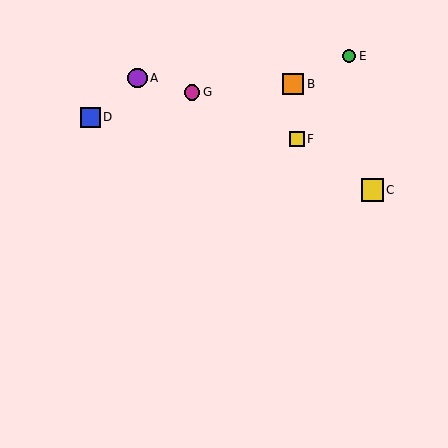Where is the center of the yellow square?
The center of the yellow square is at (372, 190).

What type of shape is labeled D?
Shape D is a blue square.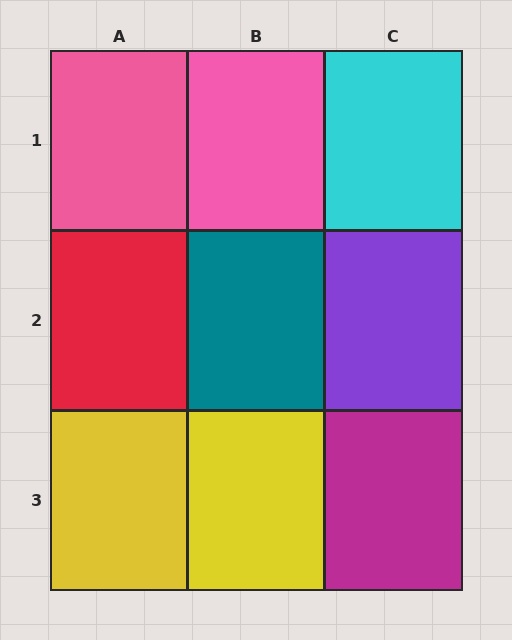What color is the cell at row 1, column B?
Pink.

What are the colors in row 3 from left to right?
Yellow, yellow, magenta.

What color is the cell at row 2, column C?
Purple.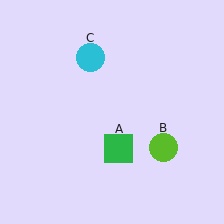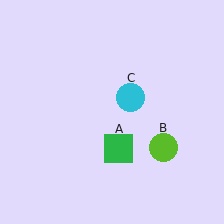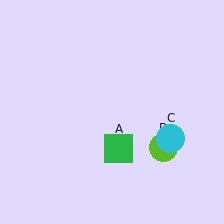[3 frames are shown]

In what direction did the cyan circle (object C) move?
The cyan circle (object C) moved down and to the right.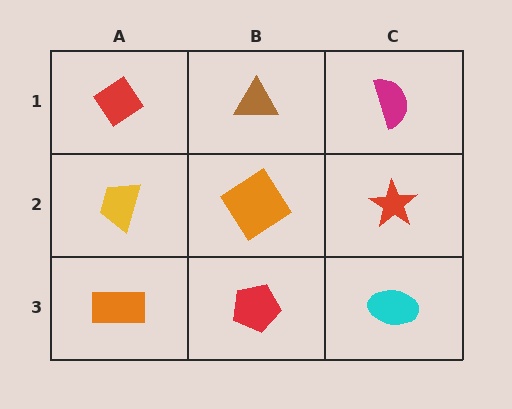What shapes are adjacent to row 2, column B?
A brown triangle (row 1, column B), a red pentagon (row 3, column B), a yellow trapezoid (row 2, column A), a red star (row 2, column C).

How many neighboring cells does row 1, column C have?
2.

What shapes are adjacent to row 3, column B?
An orange diamond (row 2, column B), an orange rectangle (row 3, column A), a cyan ellipse (row 3, column C).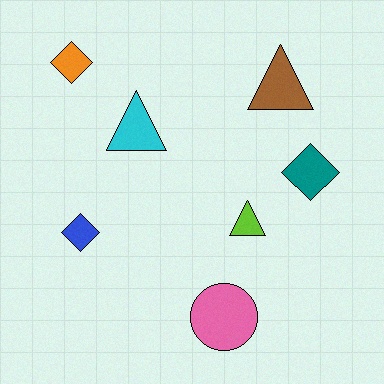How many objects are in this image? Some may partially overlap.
There are 7 objects.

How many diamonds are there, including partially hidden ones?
There are 3 diamonds.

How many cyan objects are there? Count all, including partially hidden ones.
There is 1 cyan object.